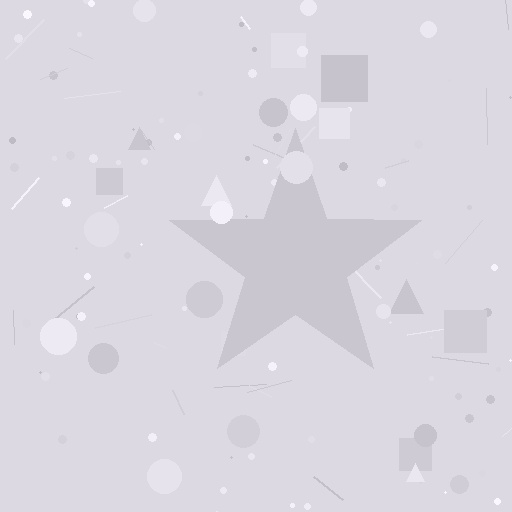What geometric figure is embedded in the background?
A star is embedded in the background.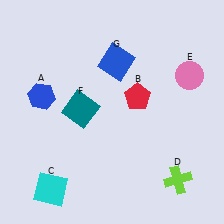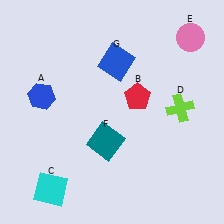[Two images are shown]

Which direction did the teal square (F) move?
The teal square (F) moved down.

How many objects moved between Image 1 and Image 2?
3 objects moved between the two images.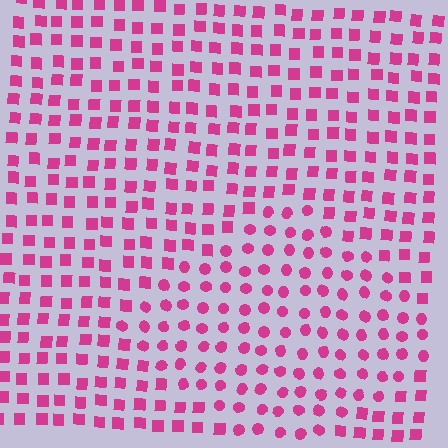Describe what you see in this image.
The image is filled with small magenta elements arranged in a uniform grid. A diamond-shaped region contains circles, while the surrounding area contains squares. The boundary is defined purely by the change in element shape.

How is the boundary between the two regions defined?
The boundary is defined by a change in element shape: circles inside vs. squares outside. All elements share the same color and spacing.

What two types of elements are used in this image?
The image uses circles inside the diamond region and squares outside it.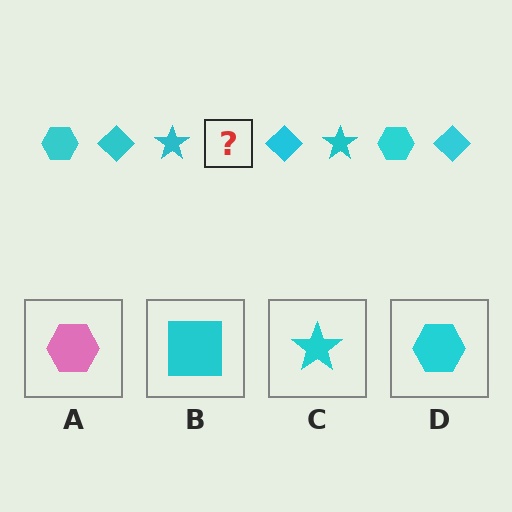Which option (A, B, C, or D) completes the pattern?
D.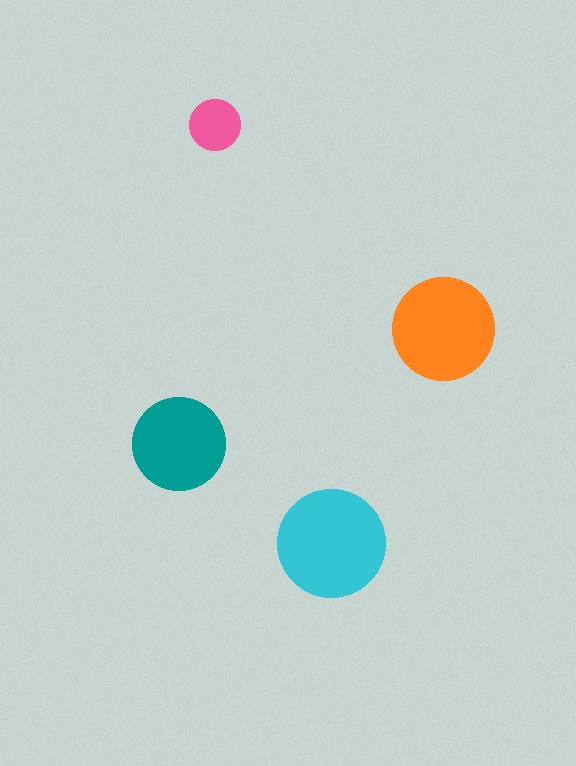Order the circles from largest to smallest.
the cyan one, the orange one, the teal one, the pink one.